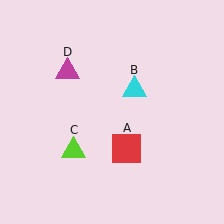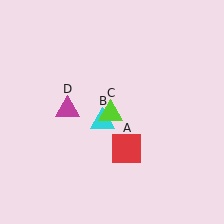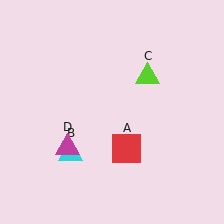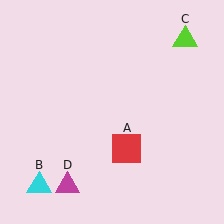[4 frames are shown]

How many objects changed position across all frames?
3 objects changed position: cyan triangle (object B), lime triangle (object C), magenta triangle (object D).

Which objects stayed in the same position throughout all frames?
Red square (object A) remained stationary.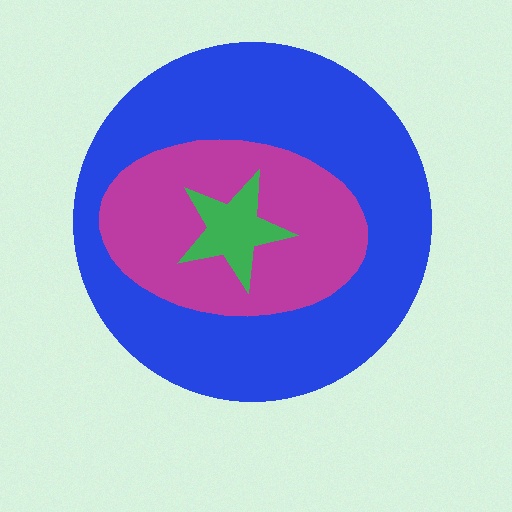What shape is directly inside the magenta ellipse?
The green star.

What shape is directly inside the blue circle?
The magenta ellipse.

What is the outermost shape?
The blue circle.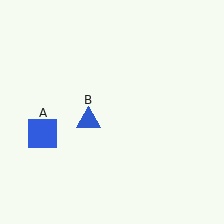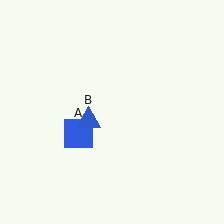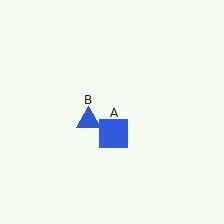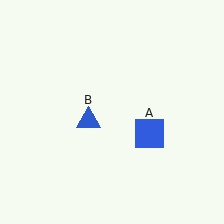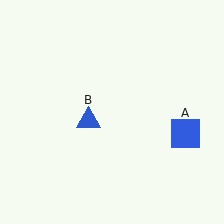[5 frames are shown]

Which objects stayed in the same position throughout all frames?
Blue triangle (object B) remained stationary.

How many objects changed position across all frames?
1 object changed position: blue square (object A).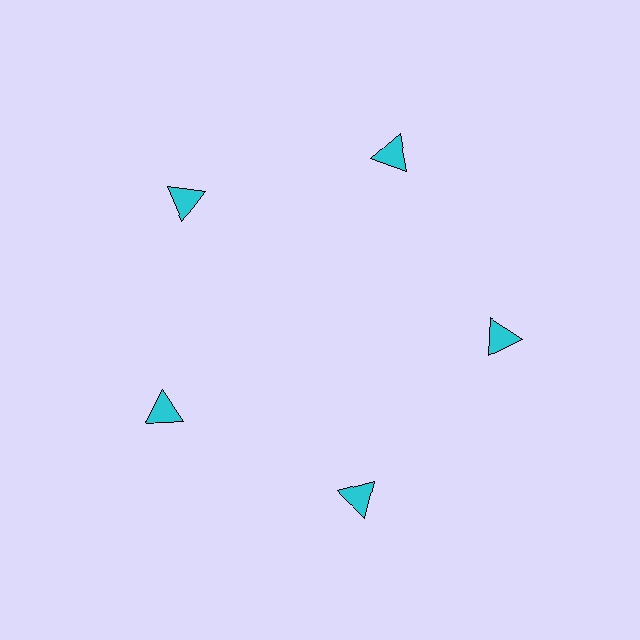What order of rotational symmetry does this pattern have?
This pattern has 5-fold rotational symmetry.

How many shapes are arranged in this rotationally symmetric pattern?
There are 5 shapes, arranged in 5 groups of 1.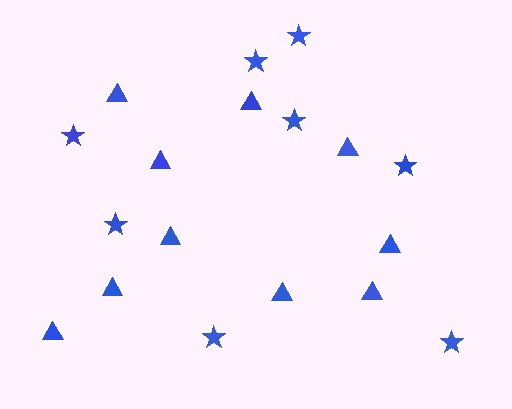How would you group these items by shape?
There are 2 groups: one group of stars (8) and one group of triangles (10).